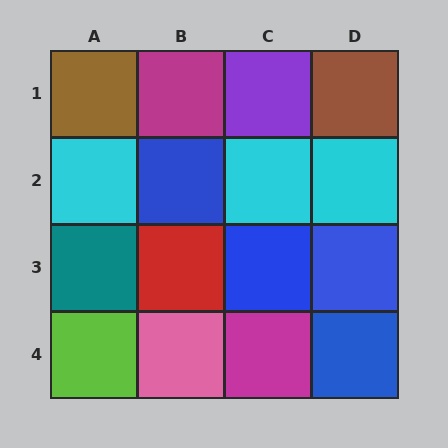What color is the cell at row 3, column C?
Blue.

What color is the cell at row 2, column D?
Cyan.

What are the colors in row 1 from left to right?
Brown, magenta, purple, brown.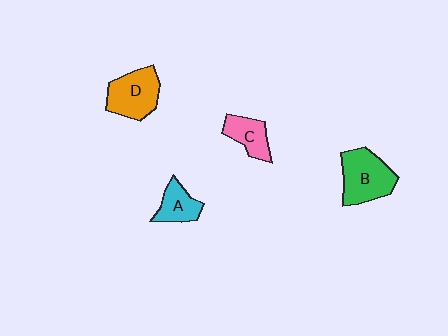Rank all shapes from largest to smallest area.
From largest to smallest: B (green), D (orange), C (pink), A (cyan).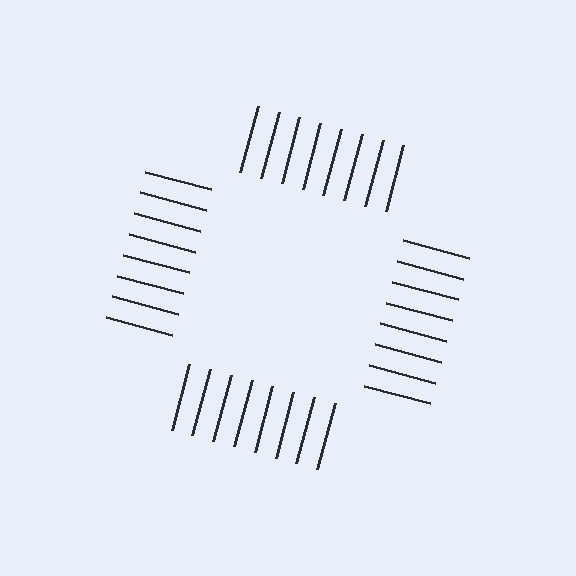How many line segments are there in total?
32 — 8 along each of the 4 edges.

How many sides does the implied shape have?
4 sides — the line-ends trace a square.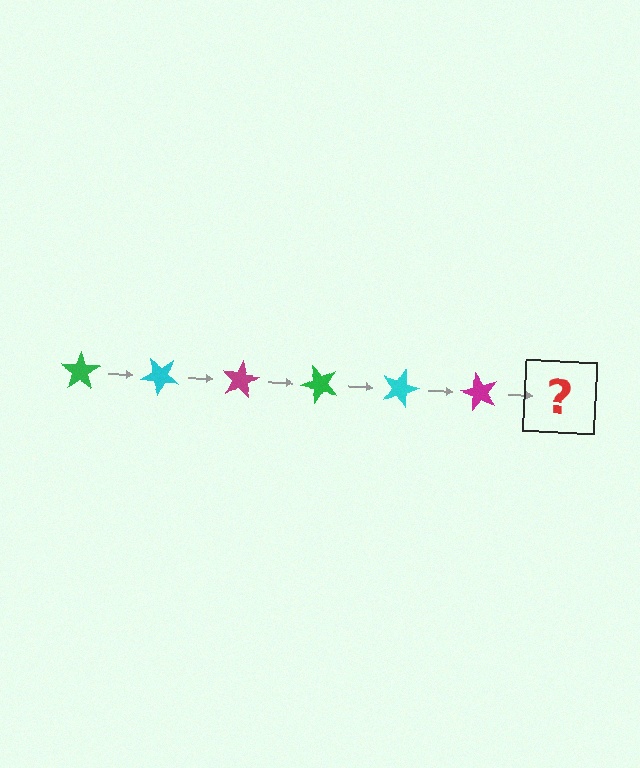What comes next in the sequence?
The next element should be a green star, rotated 240 degrees from the start.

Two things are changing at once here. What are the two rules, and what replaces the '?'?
The two rules are that it rotates 40 degrees each step and the color cycles through green, cyan, and magenta. The '?' should be a green star, rotated 240 degrees from the start.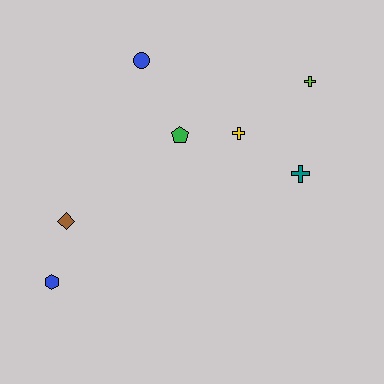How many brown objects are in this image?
There is 1 brown object.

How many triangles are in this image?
There are no triangles.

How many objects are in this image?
There are 7 objects.